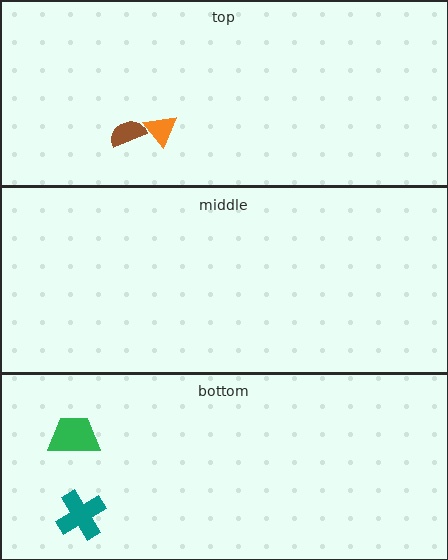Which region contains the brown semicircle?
The top region.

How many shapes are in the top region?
2.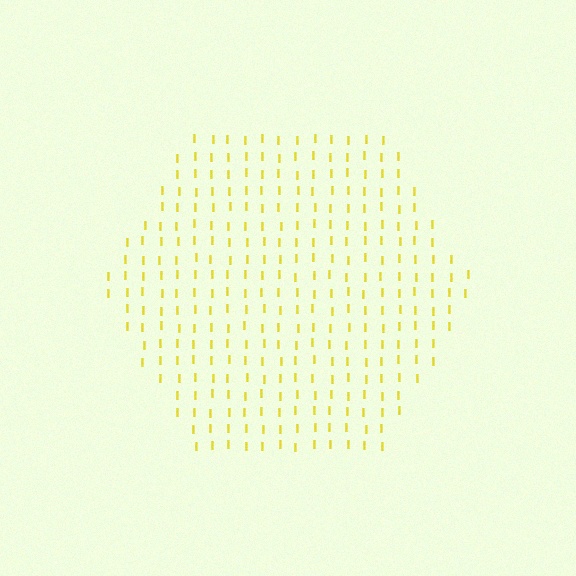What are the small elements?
The small elements are letter I's.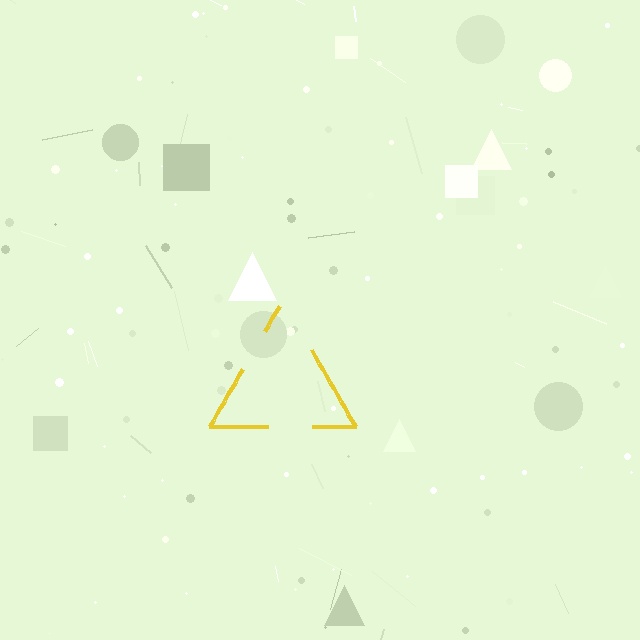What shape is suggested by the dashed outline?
The dashed outline suggests a triangle.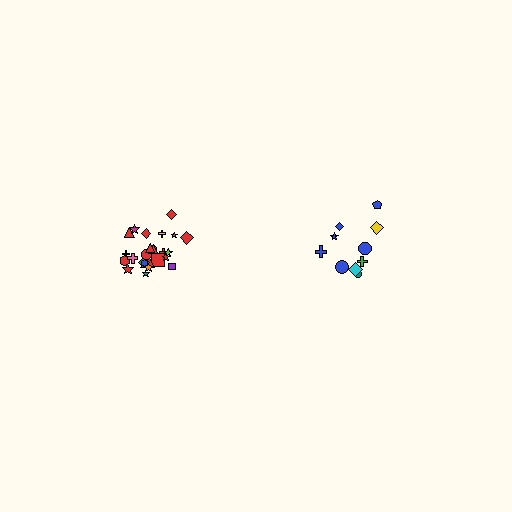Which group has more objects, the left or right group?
The left group.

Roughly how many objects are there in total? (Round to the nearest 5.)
Roughly 35 objects in total.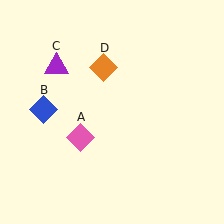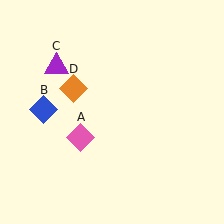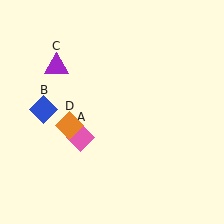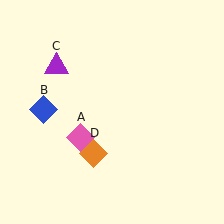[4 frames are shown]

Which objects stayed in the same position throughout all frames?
Pink diamond (object A) and blue diamond (object B) and purple triangle (object C) remained stationary.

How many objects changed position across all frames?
1 object changed position: orange diamond (object D).